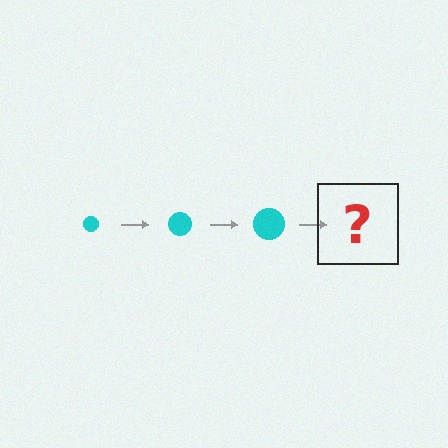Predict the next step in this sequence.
The next step is a cyan circle, larger than the previous one.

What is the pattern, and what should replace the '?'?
The pattern is that the circle gets progressively larger each step. The '?' should be a cyan circle, larger than the previous one.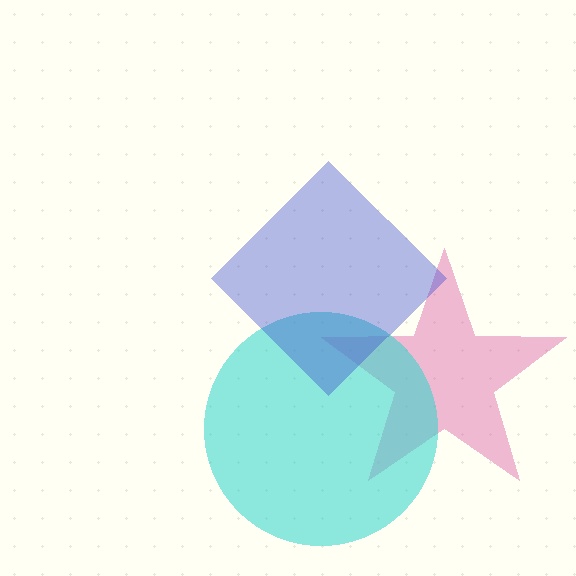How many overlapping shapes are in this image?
There are 3 overlapping shapes in the image.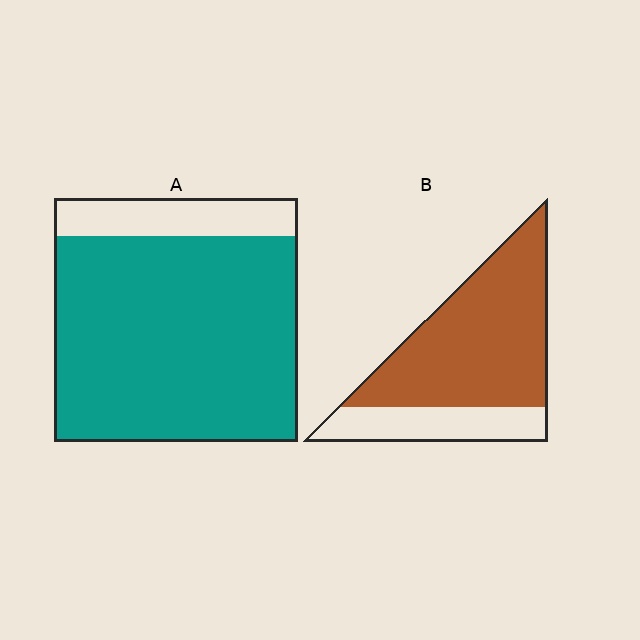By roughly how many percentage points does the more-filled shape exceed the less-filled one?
By roughly 10 percentage points (A over B).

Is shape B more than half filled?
Yes.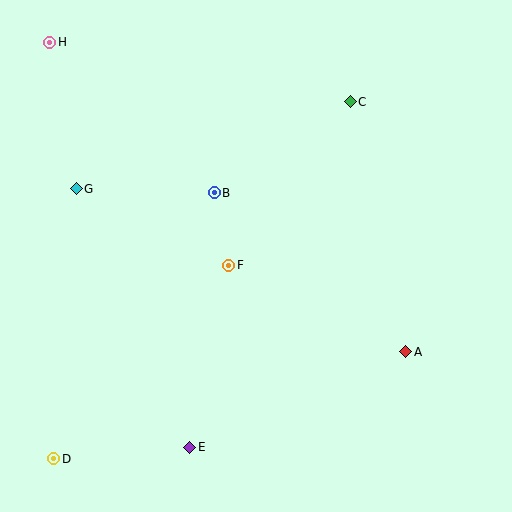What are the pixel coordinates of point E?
Point E is at (190, 447).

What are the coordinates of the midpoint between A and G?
The midpoint between A and G is at (241, 270).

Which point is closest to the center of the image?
Point F at (229, 265) is closest to the center.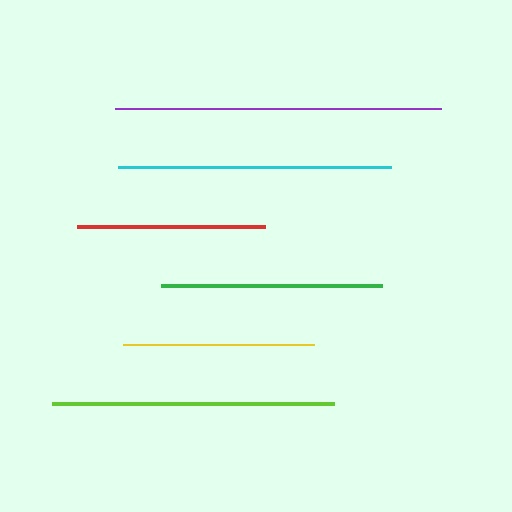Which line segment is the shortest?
The red line is the shortest at approximately 188 pixels.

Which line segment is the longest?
The purple line is the longest at approximately 326 pixels.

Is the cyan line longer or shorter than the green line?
The cyan line is longer than the green line.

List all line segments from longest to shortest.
From longest to shortest: purple, lime, cyan, green, yellow, red.